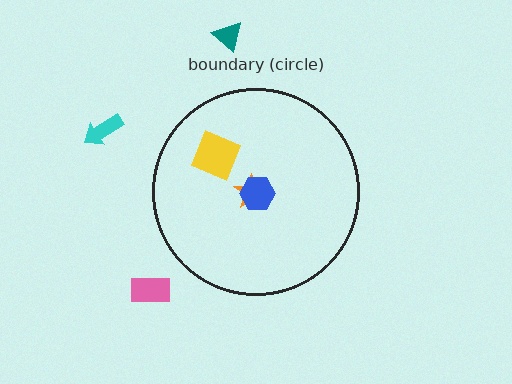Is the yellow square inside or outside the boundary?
Inside.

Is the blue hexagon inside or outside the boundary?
Inside.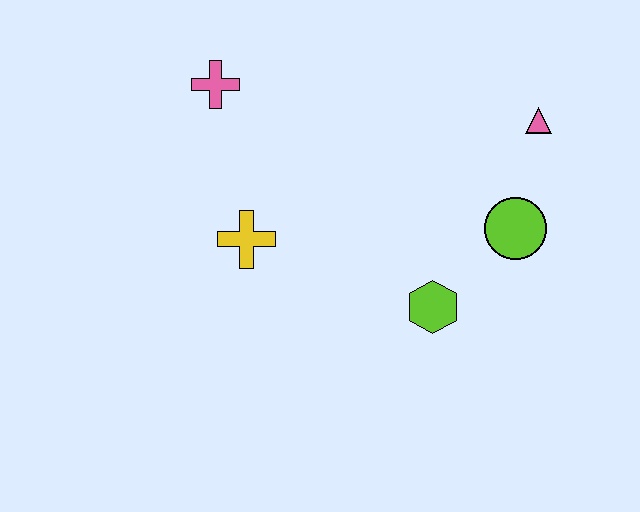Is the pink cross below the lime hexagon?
No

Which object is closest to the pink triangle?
The lime circle is closest to the pink triangle.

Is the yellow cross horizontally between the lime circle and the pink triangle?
No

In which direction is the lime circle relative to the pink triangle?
The lime circle is below the pink triangle.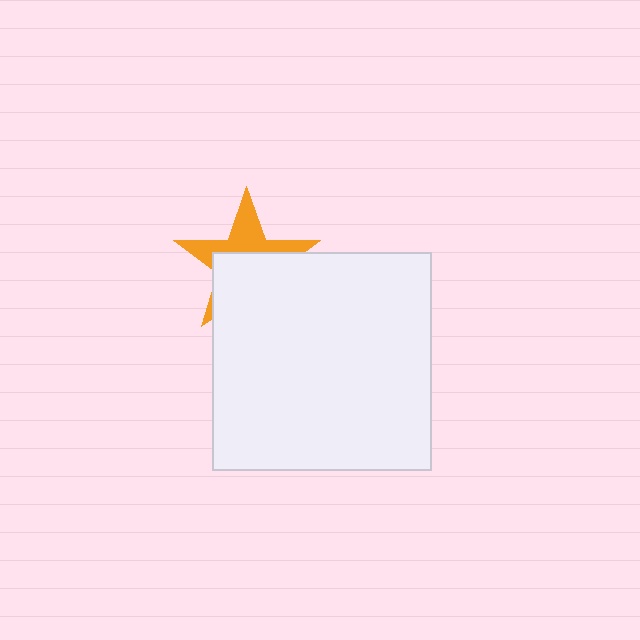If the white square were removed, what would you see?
You would see the complete orange star.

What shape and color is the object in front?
The object in front is a white square.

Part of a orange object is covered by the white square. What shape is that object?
It is a star.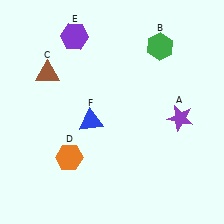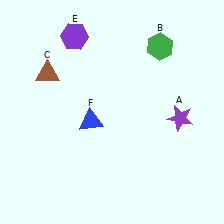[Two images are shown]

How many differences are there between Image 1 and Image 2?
There is 1 difference between the two images.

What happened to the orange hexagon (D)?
The orange hexagon (D) was removed in Image 2. It was in the bottom-left area of Image 1.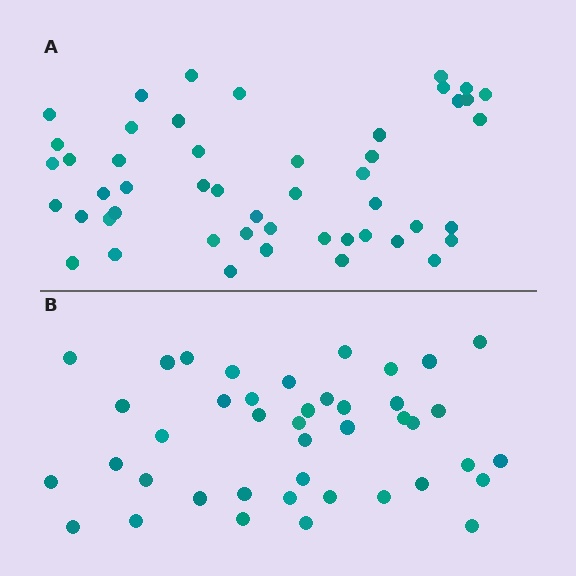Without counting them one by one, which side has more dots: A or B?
Region A (the top region) has more dots.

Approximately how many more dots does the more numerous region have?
Region A has roughly 8 or so more dots than region B.